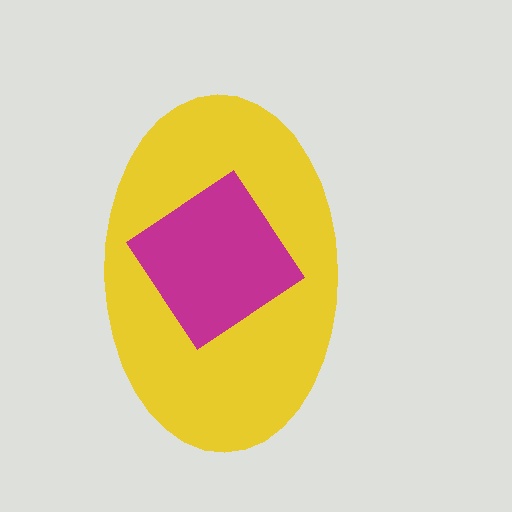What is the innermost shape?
The magenta diamond.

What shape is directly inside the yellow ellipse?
The magenta diamond.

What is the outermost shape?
The yellow ellipse.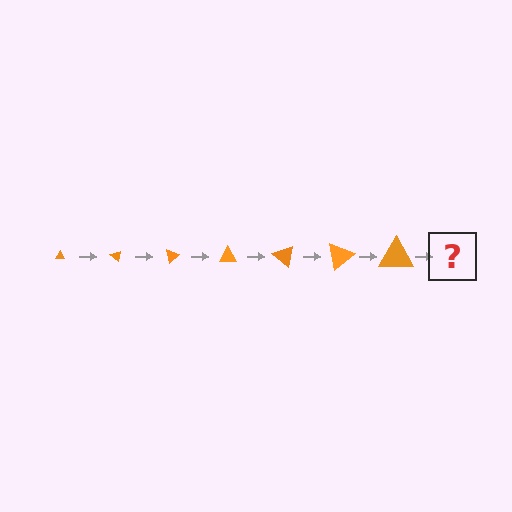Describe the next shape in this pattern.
It should be a triangle, larger than the previous one and rotated 280 degrees from the start.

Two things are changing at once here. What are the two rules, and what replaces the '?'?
The two rules are that the triangle grows larger each step and it rotates 40 degrees each step. The '?' should be a triangle, larger than the previous one and rotated 280 degrees from the start.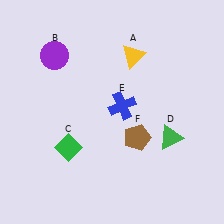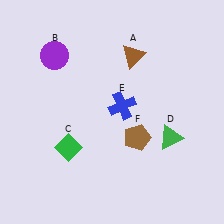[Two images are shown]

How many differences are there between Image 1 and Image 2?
There is 1 difference between the two images.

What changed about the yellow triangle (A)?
In Image 1, A is yellow. In Image 2, it changed to brown.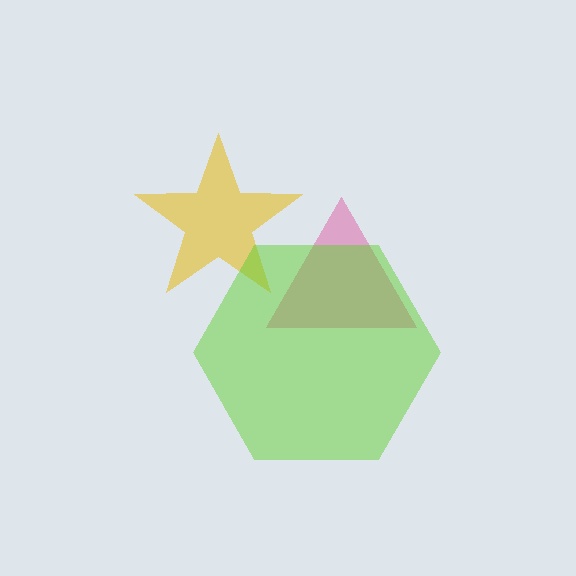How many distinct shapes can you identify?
There are 3 distinct shapes: a yellow star, a pink triangle, a lime hexagon.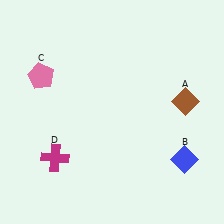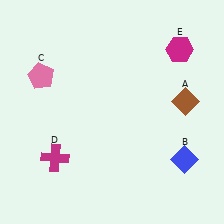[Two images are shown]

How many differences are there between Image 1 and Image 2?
There is 1 difference between the two images.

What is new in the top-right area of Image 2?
A magenta hexagon (E) was added in the top-right area of Image 2.